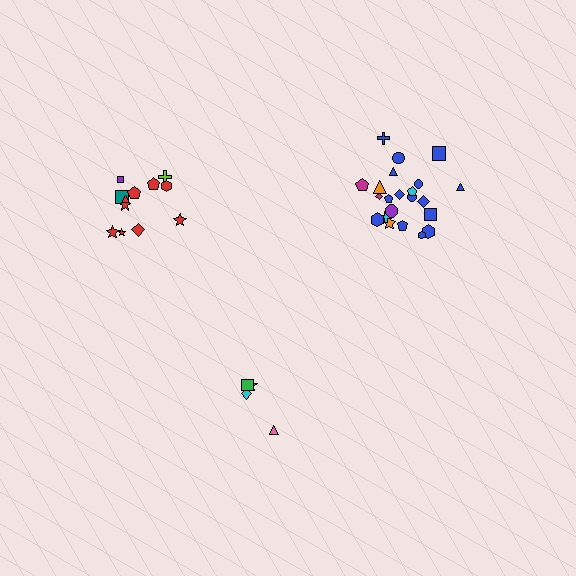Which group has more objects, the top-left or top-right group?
The top-right group.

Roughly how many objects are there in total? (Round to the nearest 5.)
Roughly 40 objects in total.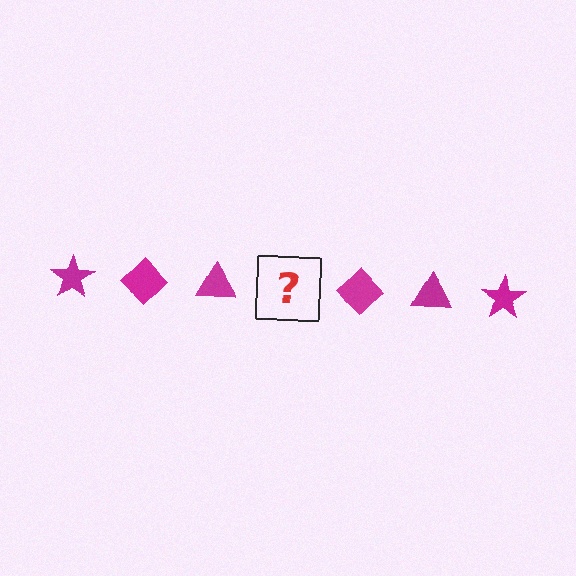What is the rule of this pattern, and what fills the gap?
The rule is that the pattern cycles through star, diamond, triangle shapes in magenta. The gap should be filled with a magenta star.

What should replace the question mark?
The question mark should be replaced with a magenta star.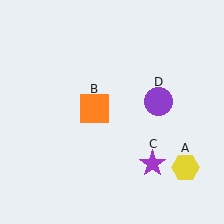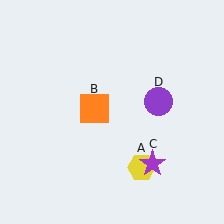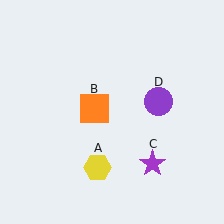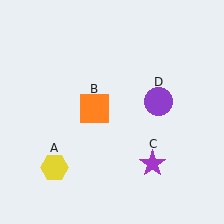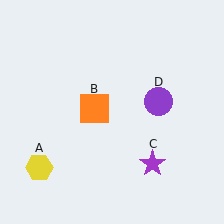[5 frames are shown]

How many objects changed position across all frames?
1 object changed position: yellow hexagon (object A).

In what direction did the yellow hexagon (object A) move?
The yellow hexagon (object A) moved left.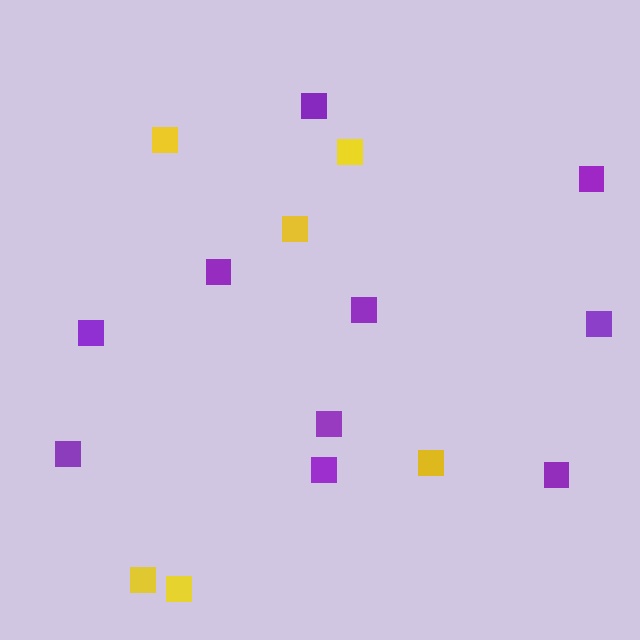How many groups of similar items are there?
There are 2 groups: one group of yellow squares (6) and one group of purple squares (10).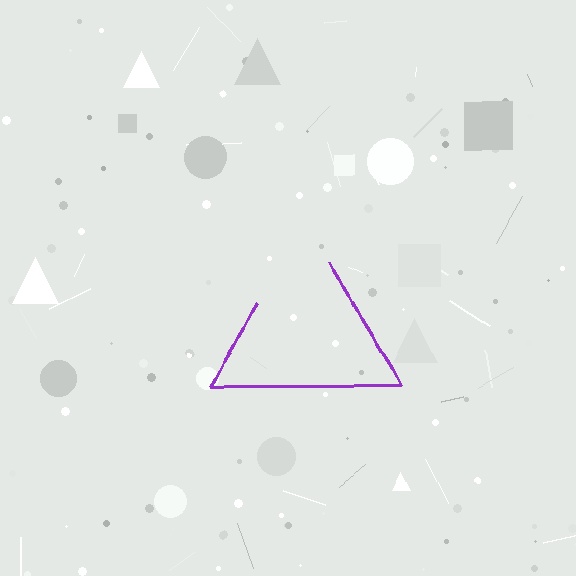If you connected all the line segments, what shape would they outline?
They would outline a triangle.